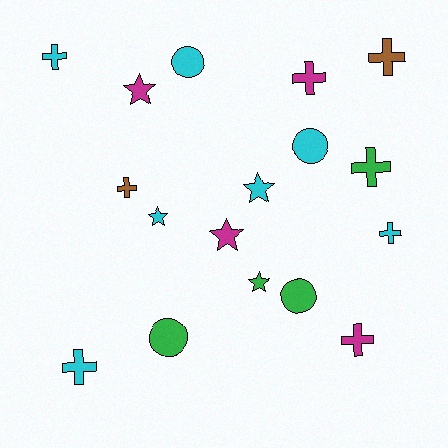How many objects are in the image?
There are 17 objects.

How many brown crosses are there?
There are 2 brown crosses.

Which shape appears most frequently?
Cross, with 8 objects.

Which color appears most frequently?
Cyan, with 7 objects.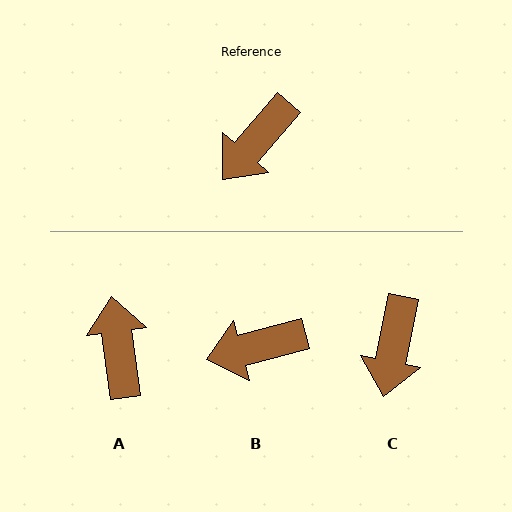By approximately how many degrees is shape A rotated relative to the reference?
Approximately 131 degrees clockwise.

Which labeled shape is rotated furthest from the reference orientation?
A, about 131 degrees away.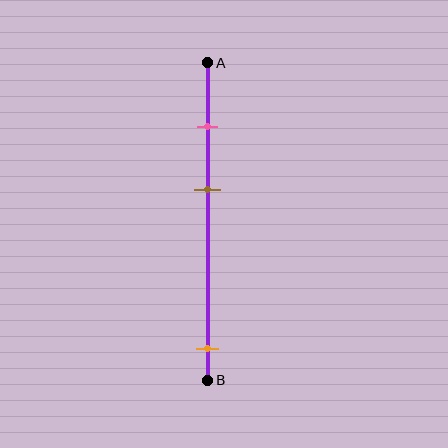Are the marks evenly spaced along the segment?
No, the marks are not evenly spaced.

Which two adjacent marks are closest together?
The pink and brown marks are the closest adjacent pair.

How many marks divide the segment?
There are 3 marks dividing the segment.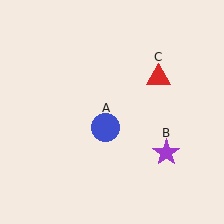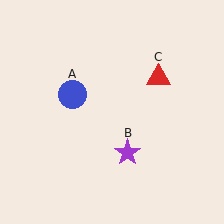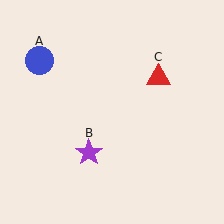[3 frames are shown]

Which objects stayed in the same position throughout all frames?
Red triangle (object C) remained stationary.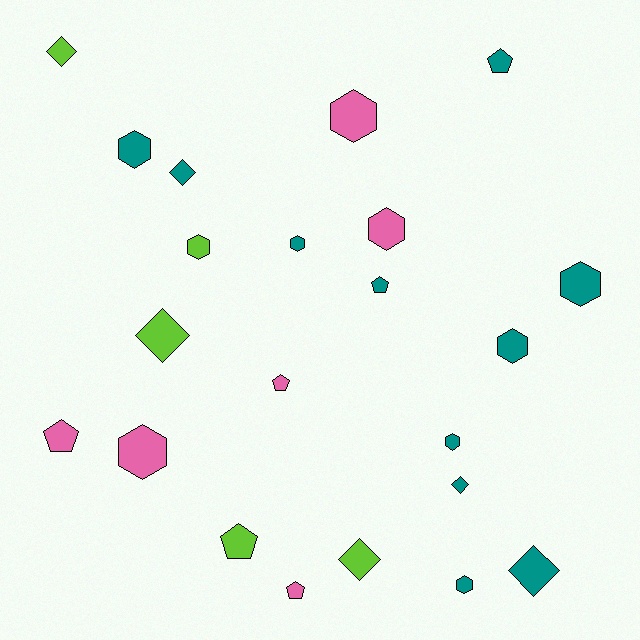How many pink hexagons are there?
There are 3 pink hexagons.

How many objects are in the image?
There are 22 objects.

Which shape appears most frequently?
Hexagon, with 10 objects.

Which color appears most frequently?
Teal, with 11 objects.